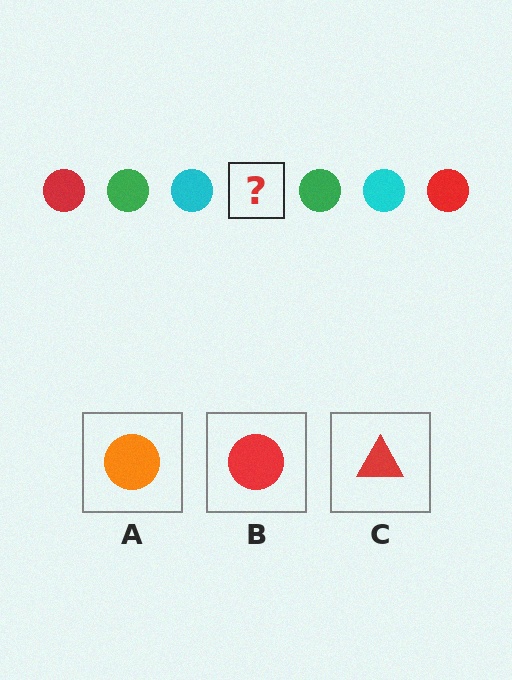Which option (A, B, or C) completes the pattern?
B.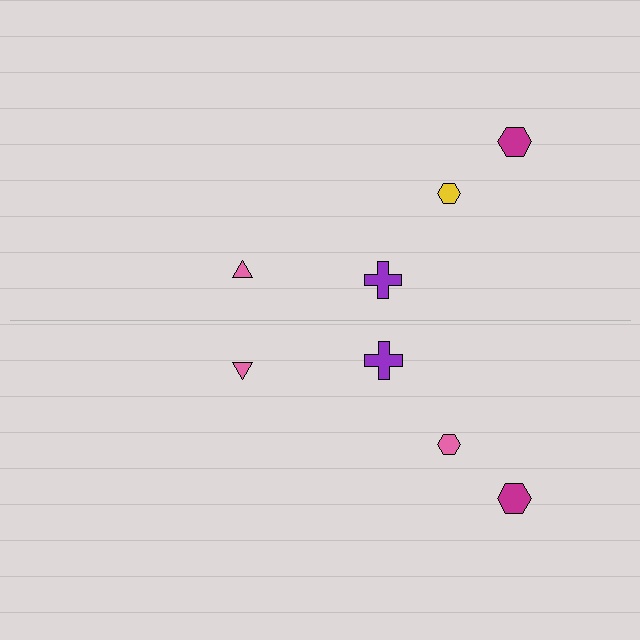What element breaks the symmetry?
The pink hexagon on the bottom side breaks the symmetry — its mirror counterpart is yellow.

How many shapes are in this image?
There are 8 shapes in this image.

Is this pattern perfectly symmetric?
No, the pattern is not perfectly symmetric. The pink hexagon on the bottom side breaks the symmetry — its mirror counterpart is yellow.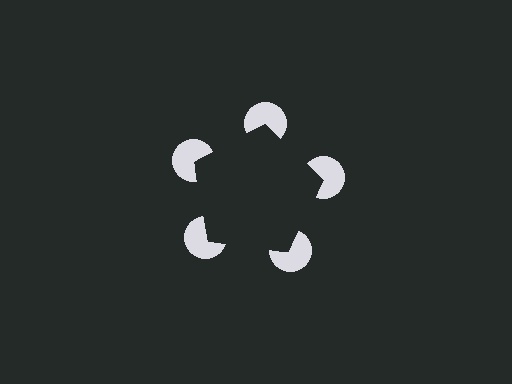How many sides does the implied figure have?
5 sides.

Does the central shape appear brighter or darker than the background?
It typically appears slightly darker than the background, even though no actual brightness change is drawn.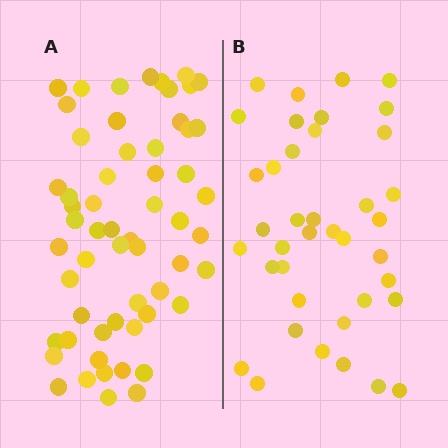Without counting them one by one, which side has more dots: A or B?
Region A (the left region) has more dots.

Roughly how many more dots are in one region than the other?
Region A has approximately 20 more dots than region B.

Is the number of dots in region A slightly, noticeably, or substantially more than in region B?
Region A has substantially more. The ratio is roughly 1.5 to 1.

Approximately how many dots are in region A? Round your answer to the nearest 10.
About 60 dots. (The exact count is 58, which rounds to 60.)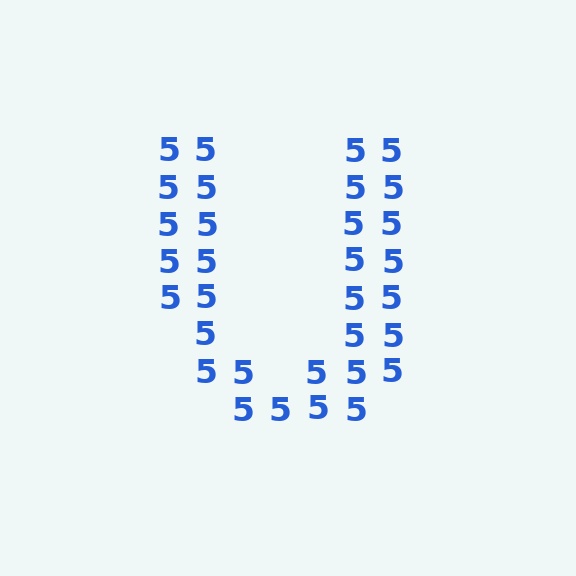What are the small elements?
The small elements are digit 5's.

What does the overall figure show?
The overall figure shows the letter U.